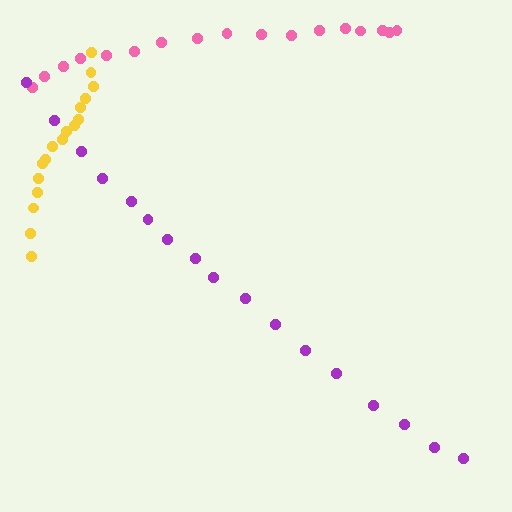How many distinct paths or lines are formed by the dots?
There are 3 distinct paths.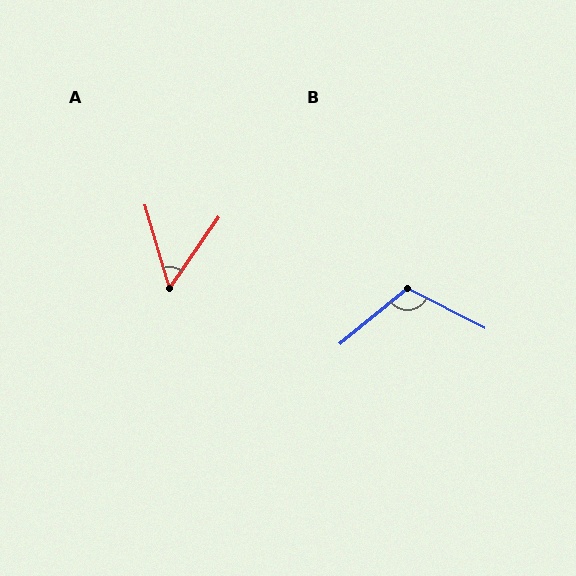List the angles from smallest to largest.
A (51°), B (114°).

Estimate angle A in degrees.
Approximately 51 degrees.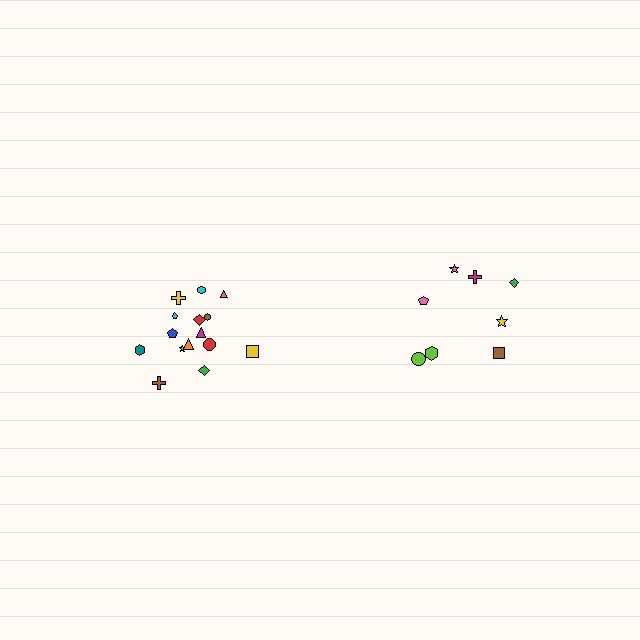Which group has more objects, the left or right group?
The left group.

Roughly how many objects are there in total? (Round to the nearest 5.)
Roughly 25 objects in total.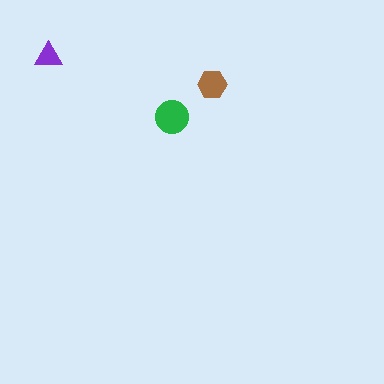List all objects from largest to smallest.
The green circle, the brown hexagon, the purple triangle.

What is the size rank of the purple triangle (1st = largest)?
3rd.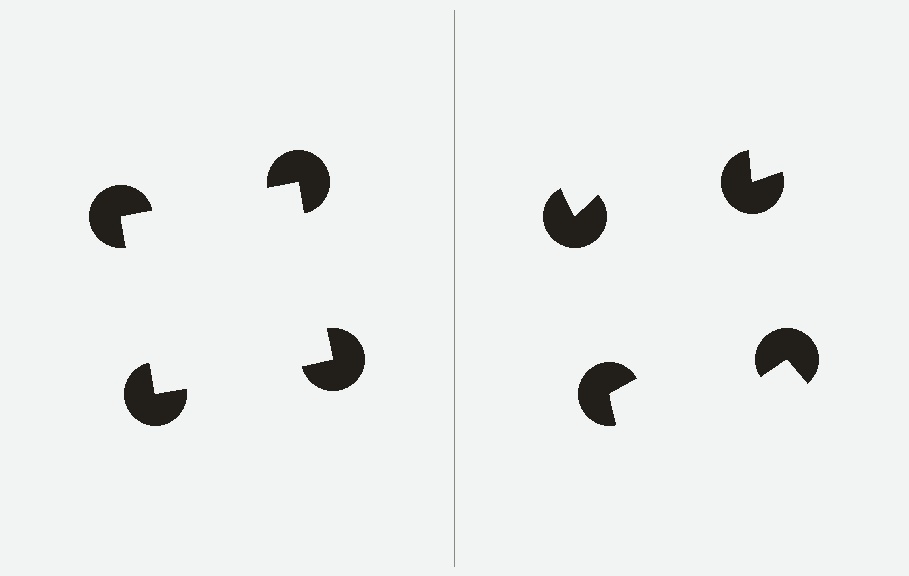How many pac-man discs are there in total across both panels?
8 — 4 on each side.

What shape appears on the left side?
An illusory square.